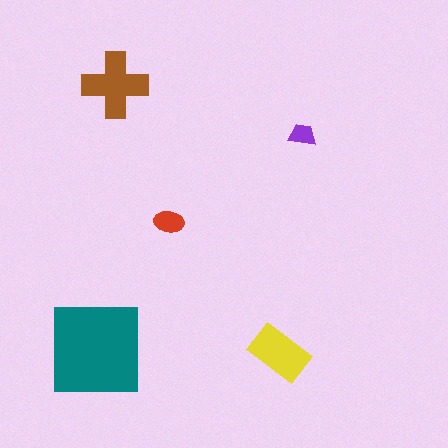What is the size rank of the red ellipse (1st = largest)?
4th.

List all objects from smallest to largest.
The purple trapezoid, the red ellipse, the yellow rectangle, the brown cross, the teal square.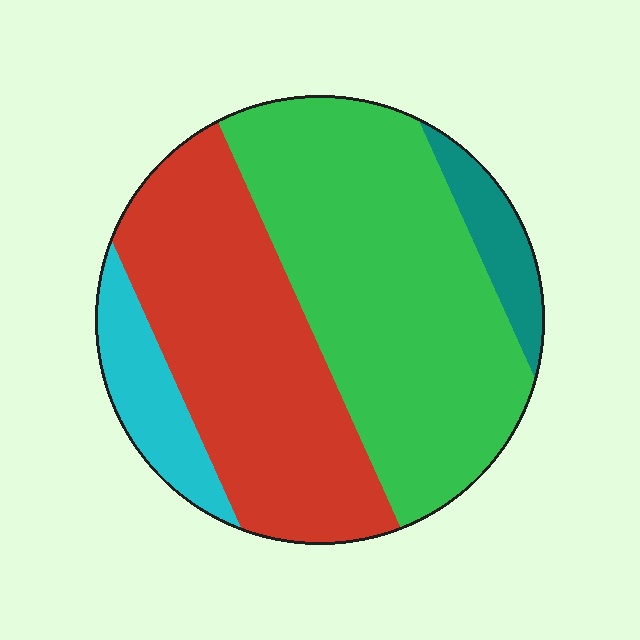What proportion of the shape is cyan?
Cyan covers 9% of the shape.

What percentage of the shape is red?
Red takes up about three eighths (3/8) of the shape.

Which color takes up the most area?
Green, at roughly 45%.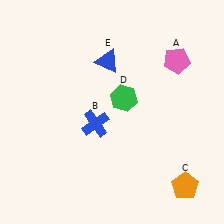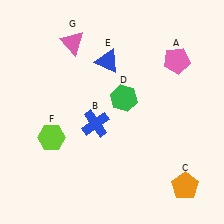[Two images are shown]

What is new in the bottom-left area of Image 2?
A lime hexagon (F) was added in the bottom-left area of Image 2.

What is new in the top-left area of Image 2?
A pink triangle (G) was added in the top-left area of Image 2.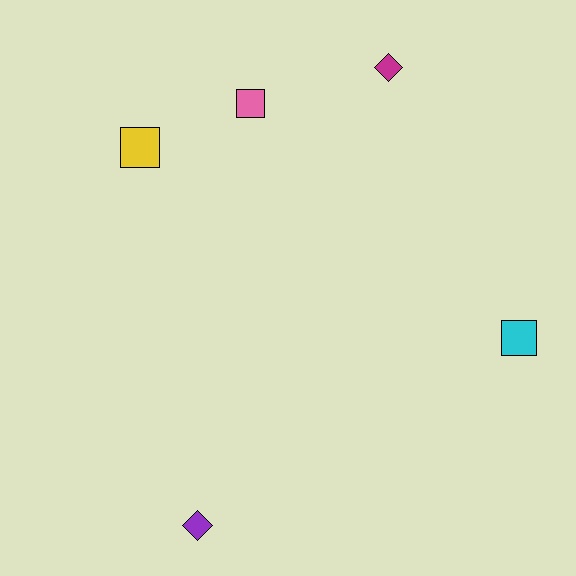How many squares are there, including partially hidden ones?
There are 3 squares.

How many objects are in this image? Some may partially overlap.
There are 5 objects.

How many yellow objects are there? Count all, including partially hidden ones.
There is 1 yellow object.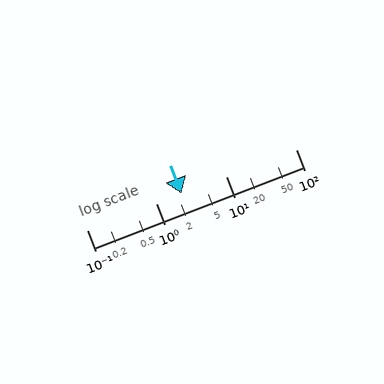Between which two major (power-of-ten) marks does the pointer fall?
The pointer is between 1 and 10.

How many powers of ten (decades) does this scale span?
The scale spans 3 decades, from 0.1 to 100.